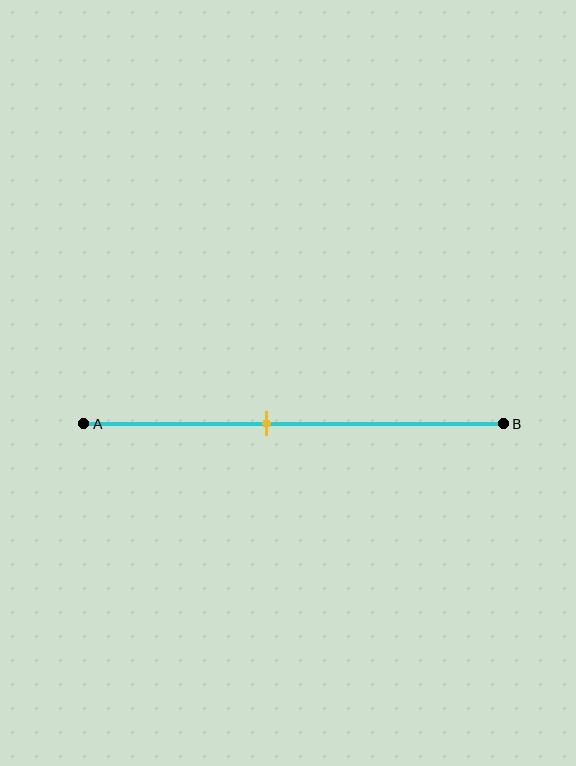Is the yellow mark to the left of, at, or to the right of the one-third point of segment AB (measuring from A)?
The yellow mark is to the right of the one-third point of segment AB.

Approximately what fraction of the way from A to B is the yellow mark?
The yellow mark is approximately 45% of the way from A to B.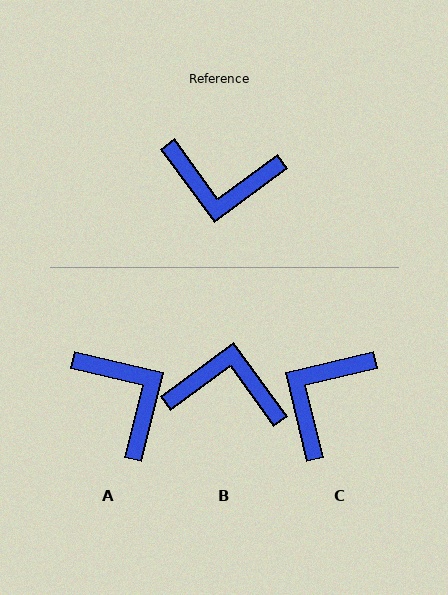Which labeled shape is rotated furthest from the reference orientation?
B, about 180 degrees away.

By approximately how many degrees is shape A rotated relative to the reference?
Approximately 130 degrees counter-clockwise.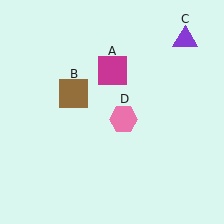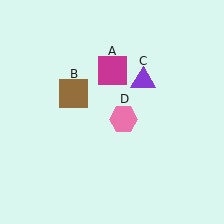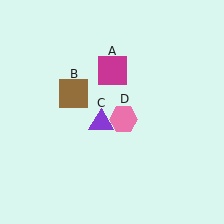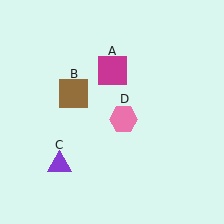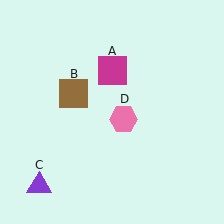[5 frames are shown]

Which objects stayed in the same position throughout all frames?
Magenta square (object A) and brown square (object B) and pink hexagon (object D) remained stationary.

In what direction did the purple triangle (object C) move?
The purple triangle (object C) moved down and to the left.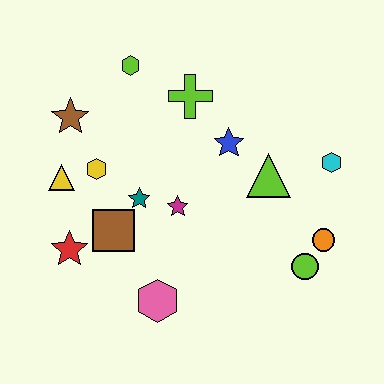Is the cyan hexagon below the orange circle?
No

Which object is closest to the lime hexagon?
The lime cross is closest to the lime hexagon.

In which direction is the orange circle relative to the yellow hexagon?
The orange circle is to the right of the yellow hexagon.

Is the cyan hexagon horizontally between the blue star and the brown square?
No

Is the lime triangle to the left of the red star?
No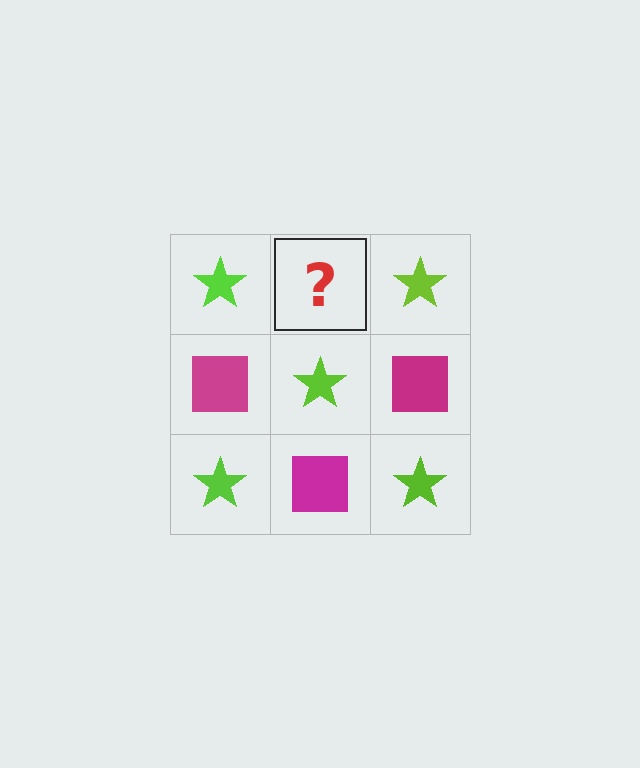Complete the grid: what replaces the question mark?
The question mark should be replaced with a magenta square.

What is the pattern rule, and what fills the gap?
The rule is that it alternates lime star and magenta square in a checkerboard pattern. The gap should be filled with a magenta square.